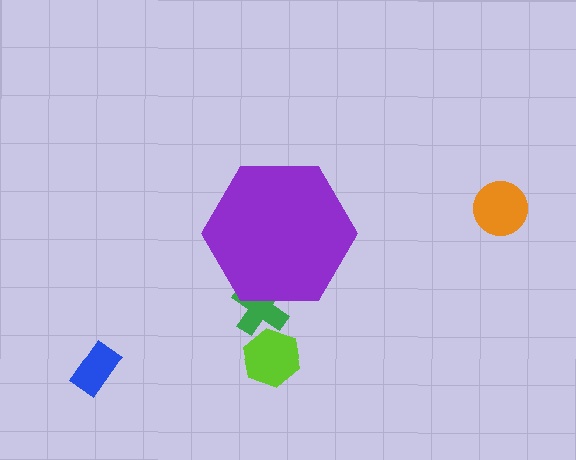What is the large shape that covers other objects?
A purple hexagon.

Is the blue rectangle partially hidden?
No, the blue rectangle is fully visible.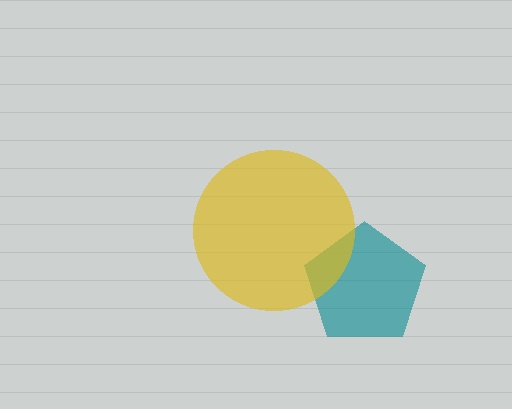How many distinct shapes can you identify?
There are 2 distinct shapes: a teal pentagon, a yellow circle.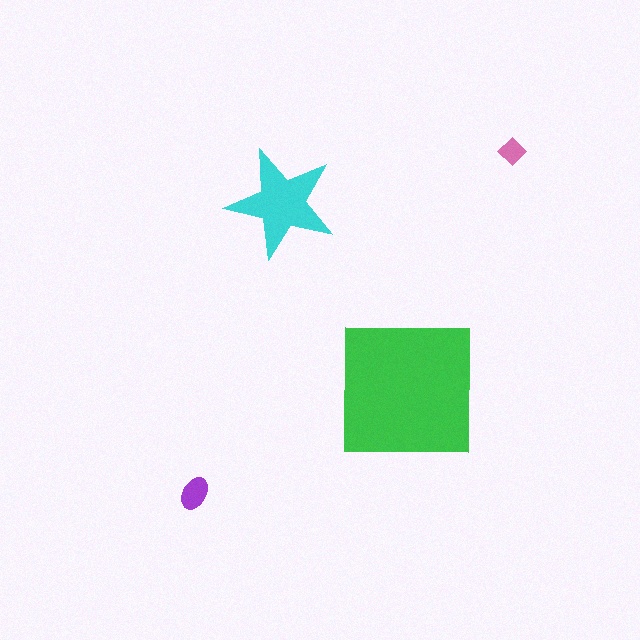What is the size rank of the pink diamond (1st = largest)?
4th.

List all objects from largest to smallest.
The green square, the cyan star, the purple ellipse, the pink diamond.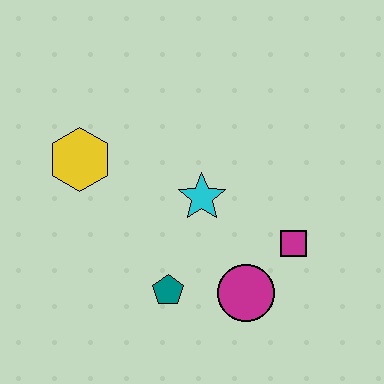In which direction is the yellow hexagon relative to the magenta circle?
The yellow hexagon is to the left of the magenta circle.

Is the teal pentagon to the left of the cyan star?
Yes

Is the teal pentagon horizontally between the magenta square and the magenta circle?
No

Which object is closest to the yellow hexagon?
The cyan star is closest to the yellow hexagon.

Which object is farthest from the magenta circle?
The yellow hexagon is farthest from the magenta circle.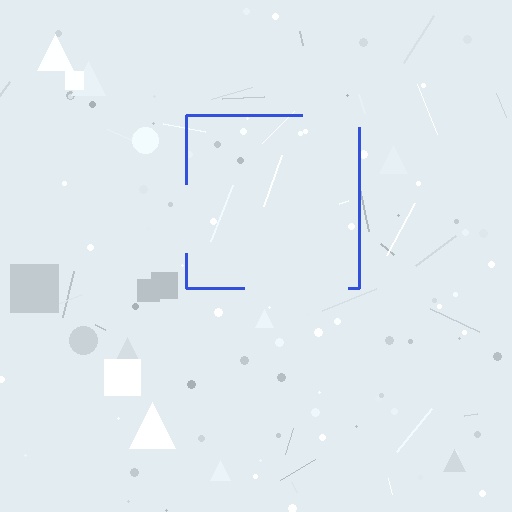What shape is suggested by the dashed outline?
The dashed outline suggests a square.